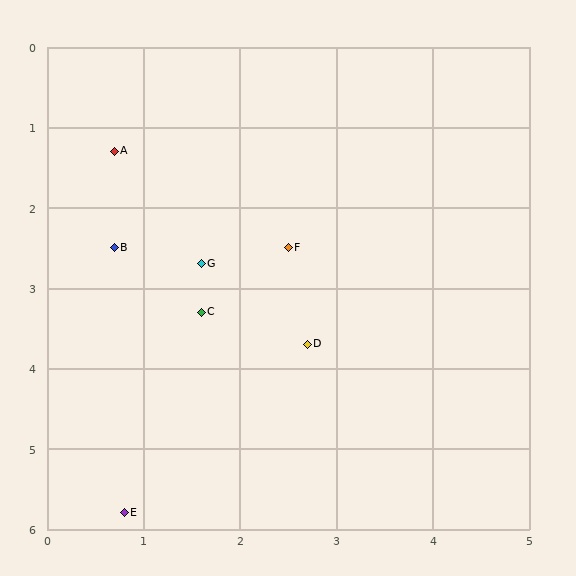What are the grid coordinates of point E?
Point E is at approximately (0.8, 5.8).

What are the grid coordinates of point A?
Point A is at approximately (0.7, 1.3).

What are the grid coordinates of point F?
Point F is at approximately (2.5, 2.5).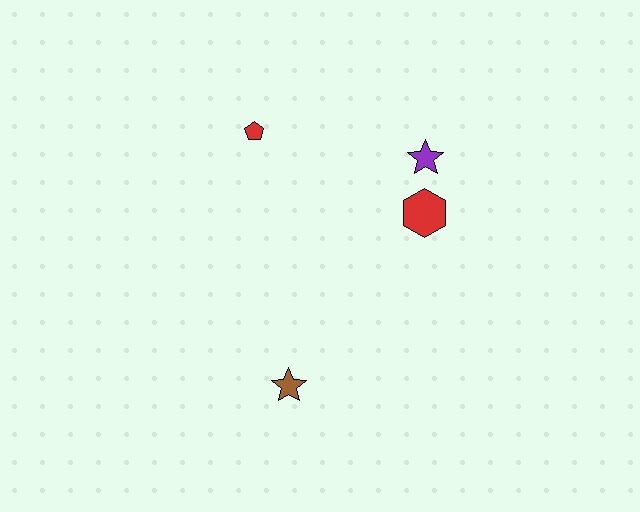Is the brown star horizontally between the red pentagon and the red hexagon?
Yes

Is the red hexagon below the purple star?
Yes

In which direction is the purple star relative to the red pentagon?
The purple star is to the right of the red pentagon.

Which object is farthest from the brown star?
The purple star is farthest from the brown star.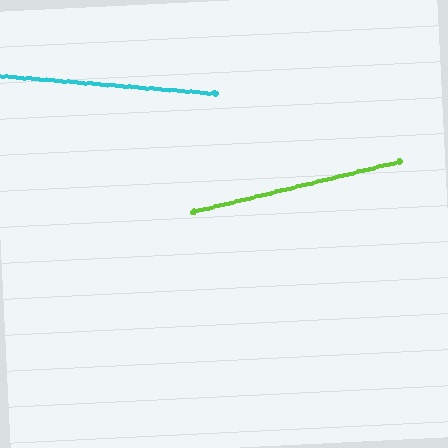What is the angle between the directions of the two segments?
Approximately 18 degrees.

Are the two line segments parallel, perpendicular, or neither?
Neither parallel nor perpendicular — they differ by about 18°.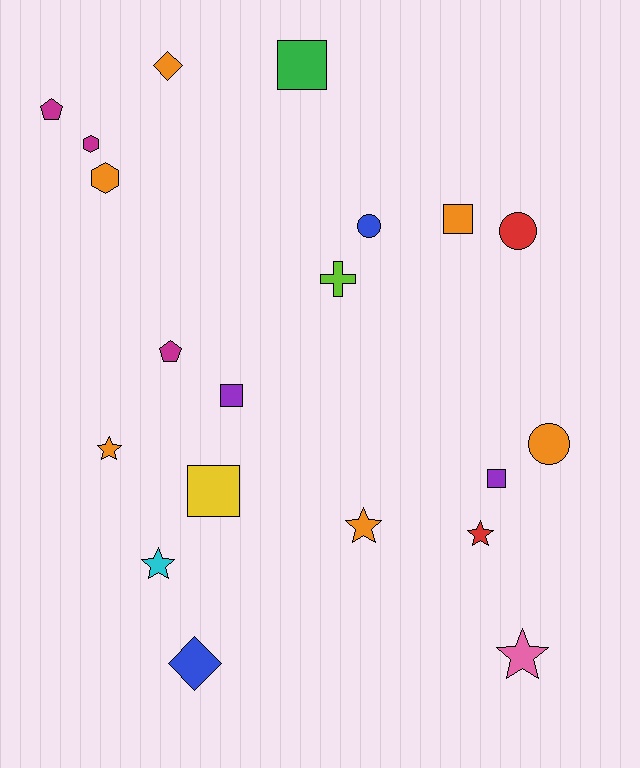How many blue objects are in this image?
There are 2 blue objects.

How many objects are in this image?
There are 20 objects.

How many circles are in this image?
There are 3 circles.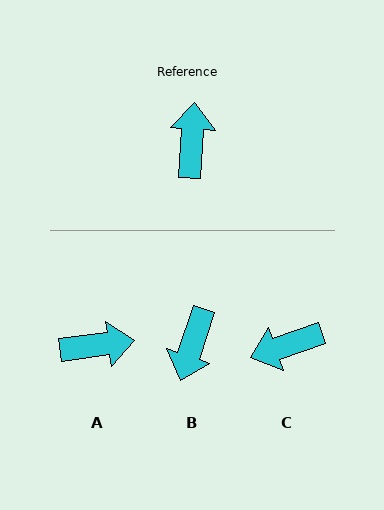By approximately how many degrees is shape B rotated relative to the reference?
Approximately 165 degrees counter-clockwise.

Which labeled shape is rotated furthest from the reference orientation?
B, about 165 degrees away.